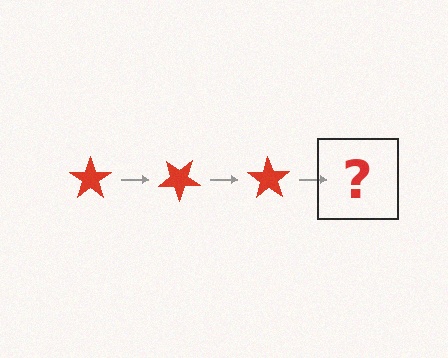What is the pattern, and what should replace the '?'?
The pattern is that the star rotates 35 degrees each step. The '?' should be a red star rotated 105 degrees.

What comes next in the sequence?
The next element should be a red star rotated 105 degrees.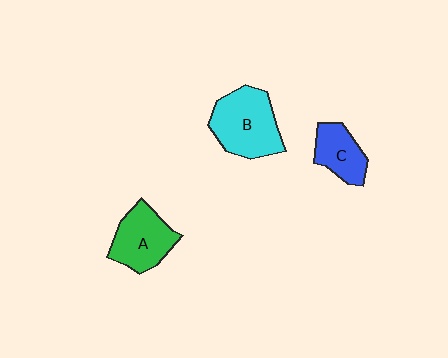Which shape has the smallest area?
Shape C (blue).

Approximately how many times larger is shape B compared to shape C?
Approximately 1.7 times.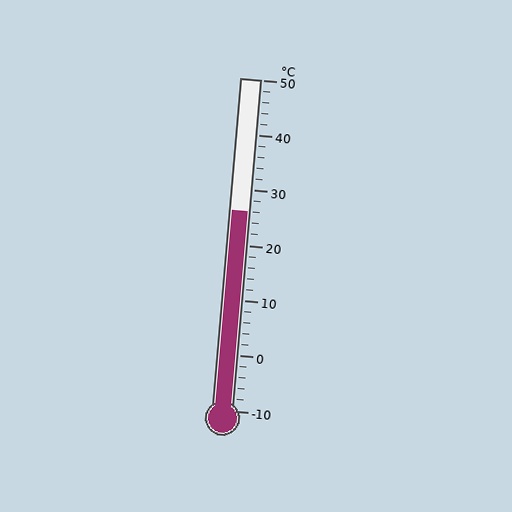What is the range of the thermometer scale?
The thermometer scale ranges from -10°C to 50°C.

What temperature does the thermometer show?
The thermometer shows approximately 26°C.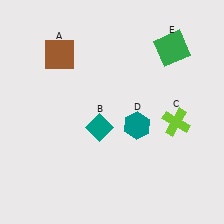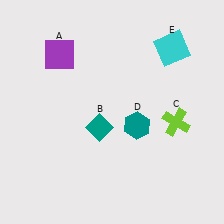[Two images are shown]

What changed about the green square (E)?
In Image 1, E is green. In Image 2, it changed to cyan.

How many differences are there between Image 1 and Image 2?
There are 2 differences between the two images.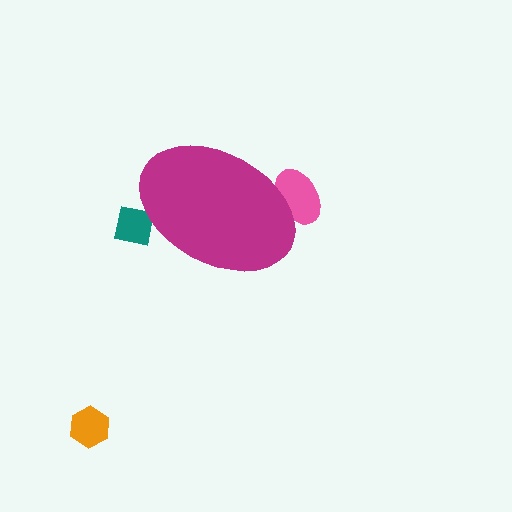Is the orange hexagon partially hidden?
No, the orange hexagon is fully visible.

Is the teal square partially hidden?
Yes, the teal square is partially hidden behind the magenta ellipse.